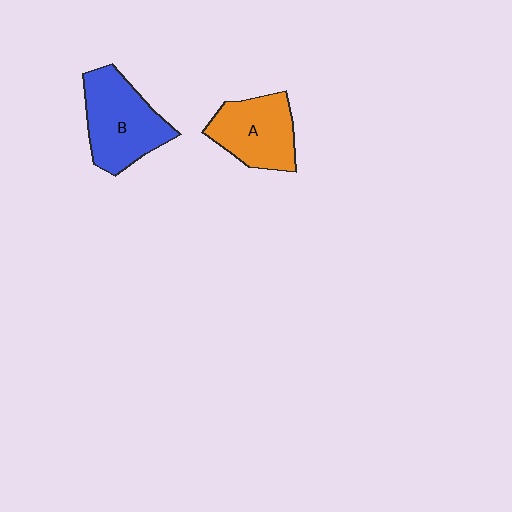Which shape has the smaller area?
Shape A (orange).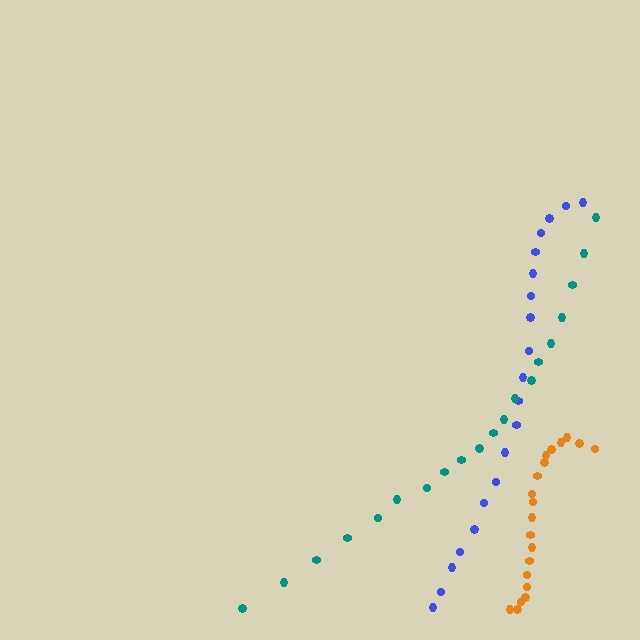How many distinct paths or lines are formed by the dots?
There are 3 distinct paths.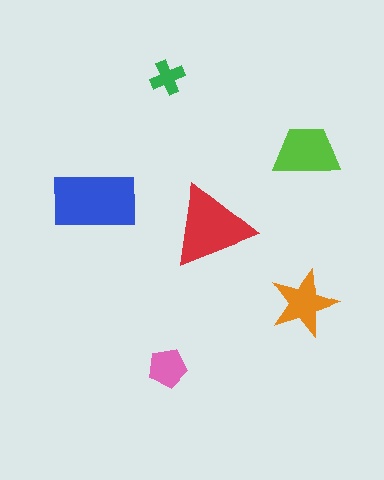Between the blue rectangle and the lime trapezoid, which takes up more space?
The blue rectangle.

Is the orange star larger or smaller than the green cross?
Larger.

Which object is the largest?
The blue rectangle.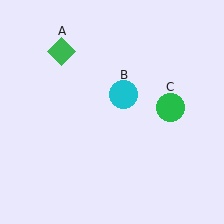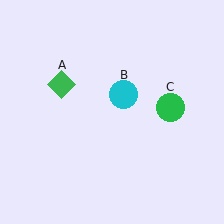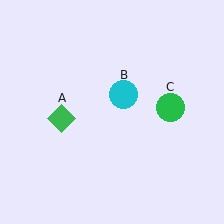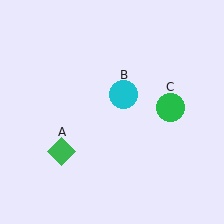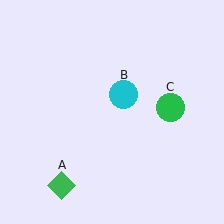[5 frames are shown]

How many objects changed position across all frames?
1 object changed position: green diamond (object A).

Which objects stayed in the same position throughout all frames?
Cyan circle (object B) and green circle (object C) remained stationary.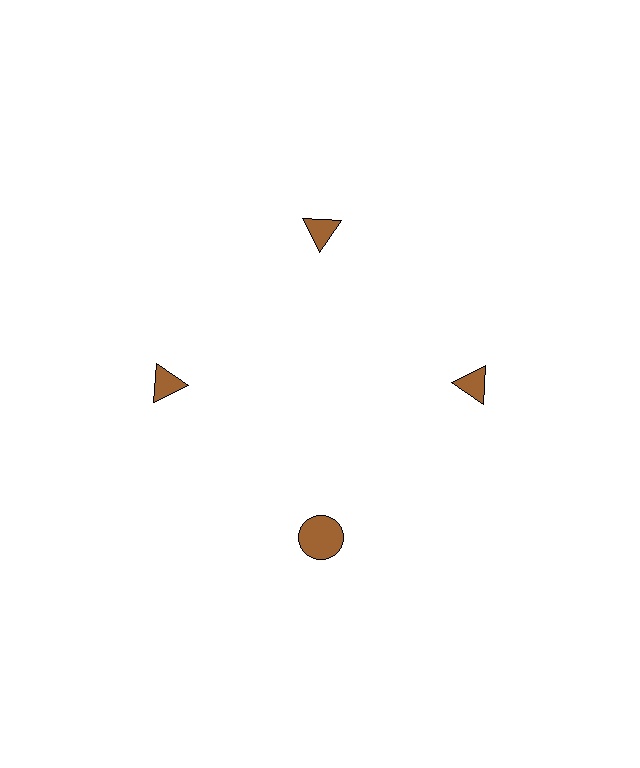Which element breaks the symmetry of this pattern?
The brown circle at roughly the 6 o'clock position breaks the symmetry. All other shapes are brown triangles.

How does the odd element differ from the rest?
It has a different shape: circle instead of triangle.